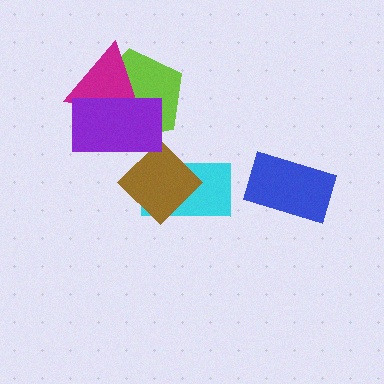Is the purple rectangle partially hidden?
No, no other shape covers it.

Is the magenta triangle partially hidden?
Yes, it is partially covered by another shape.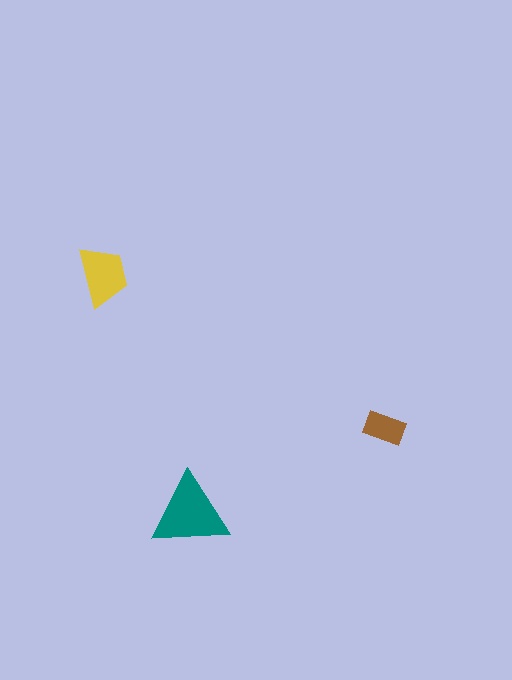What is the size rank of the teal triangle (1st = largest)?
1st.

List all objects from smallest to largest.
The brown rectangle, the yellow trapezoid, the teal triangle.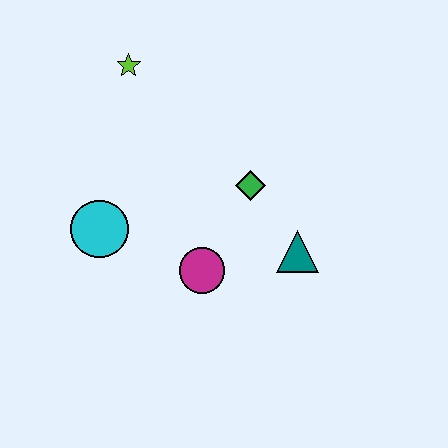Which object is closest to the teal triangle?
The green diamond is closest to the teal triangle.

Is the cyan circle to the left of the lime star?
Yes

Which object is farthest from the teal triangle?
The lime star is farthest from the teal triangle.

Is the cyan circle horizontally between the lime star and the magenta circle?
No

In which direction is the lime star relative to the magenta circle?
The lime star is above the magenta circle.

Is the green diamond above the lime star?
No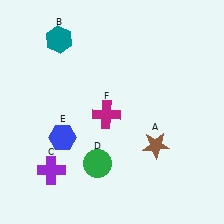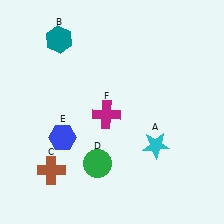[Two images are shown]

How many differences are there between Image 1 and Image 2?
There are 2 differences between the two images.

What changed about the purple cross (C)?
In Image 1, C is purple. In Image 2, it changed to brown.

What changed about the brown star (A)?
In Image 1, A is brown. In Image 2, it changed to cyan.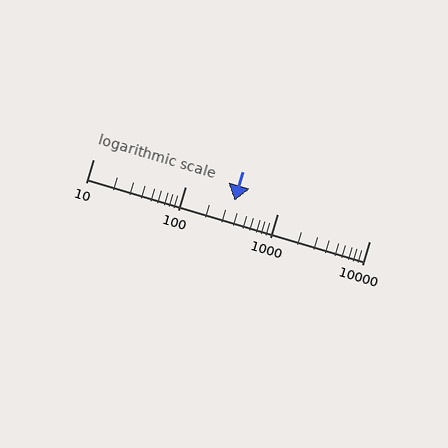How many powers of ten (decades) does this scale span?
The scale spans 3 decades, from 10 to 10000.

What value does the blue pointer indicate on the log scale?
The pointer indicates approximately 340.